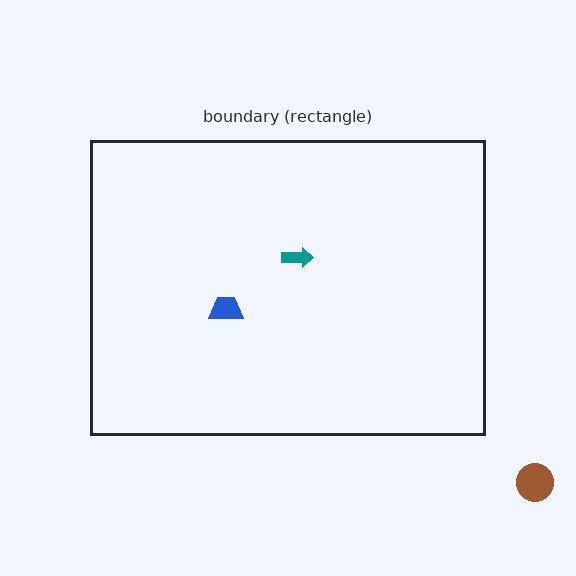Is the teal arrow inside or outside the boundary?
Inside.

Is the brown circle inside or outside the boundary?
Outside.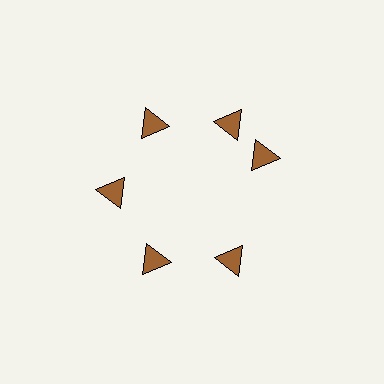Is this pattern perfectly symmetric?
No. The 6 brown triangles are arranged in a ring, but one element near the 3 o'clock position is rotated out of alignment along the ring, breaking the 6-fold rotational symmetry.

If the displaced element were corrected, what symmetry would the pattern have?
It would have 6-fold rotational symmetry — the pattern would map onto itself every 60 degrees.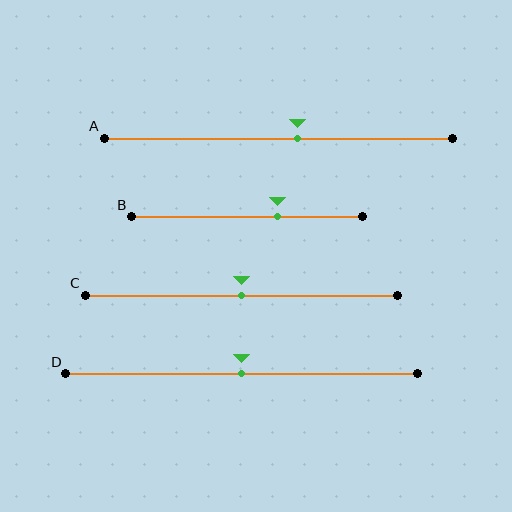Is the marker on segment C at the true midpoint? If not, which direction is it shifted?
Yes, the marker on segment C is at the true midpoint.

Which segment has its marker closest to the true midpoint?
Segment C has its marker closest to the true midpoint.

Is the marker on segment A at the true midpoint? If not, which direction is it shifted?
No, the marker on segment A is shifted to the right by about 6% of the segment length.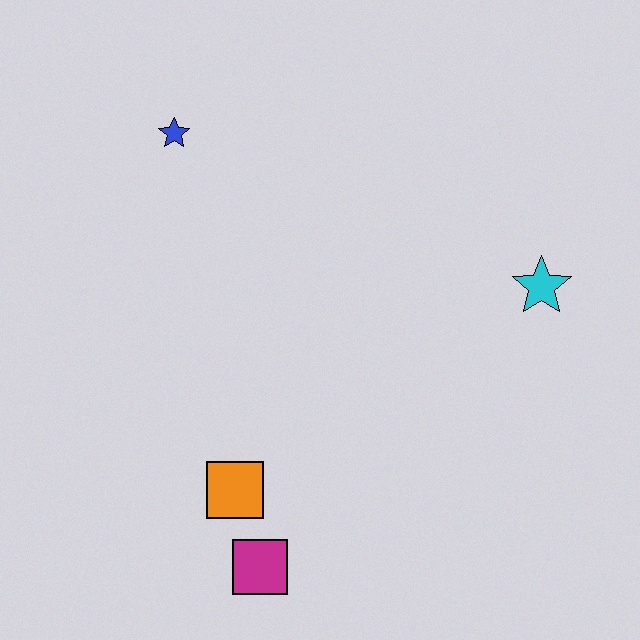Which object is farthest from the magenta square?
The blue star is farthest from the magenta square.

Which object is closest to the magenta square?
The orange square is closest to the magenta square.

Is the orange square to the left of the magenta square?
Yes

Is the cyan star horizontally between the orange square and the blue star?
No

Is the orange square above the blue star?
No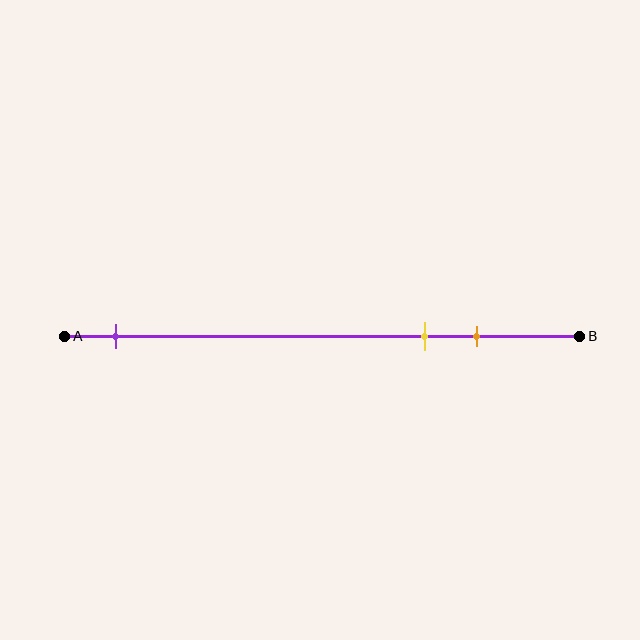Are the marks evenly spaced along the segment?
No, the marks are not evenly spaced.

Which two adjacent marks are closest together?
The yellow and orange marks are the closest adjacent pair.